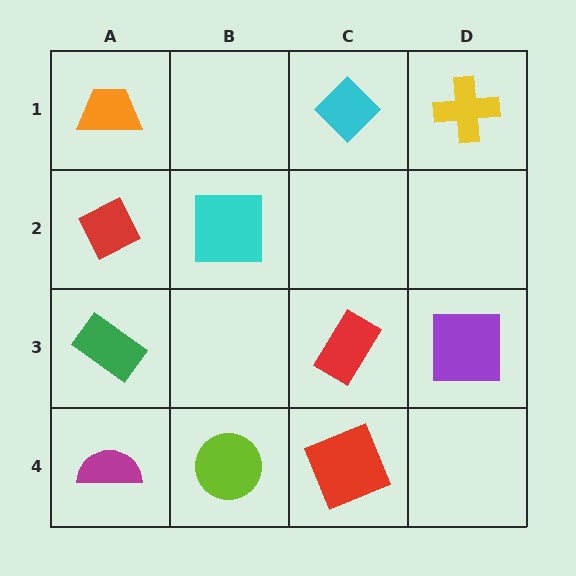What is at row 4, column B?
A lime circle.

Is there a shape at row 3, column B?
No, that cell is empty.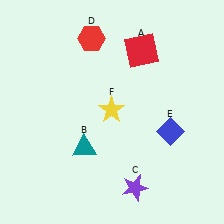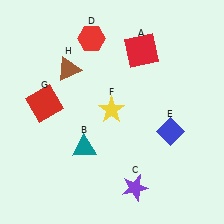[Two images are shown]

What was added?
A red square (G), a brown triangle (H) were added in Image 2.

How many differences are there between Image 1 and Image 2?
There are 2 differences between the two images.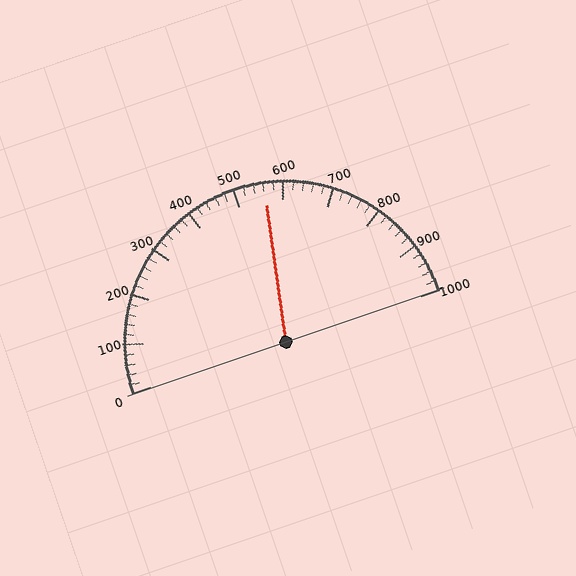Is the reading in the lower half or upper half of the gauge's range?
The reading is in the upper half of the range (0 to 1000).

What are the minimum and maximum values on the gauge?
The gauge ranges from 0 to 1000.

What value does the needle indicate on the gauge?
The needle indicates approximately 560.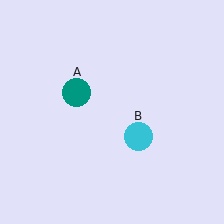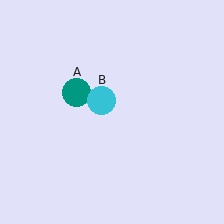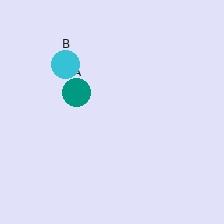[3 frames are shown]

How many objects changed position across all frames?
1 object changed position: cyan circle (object B).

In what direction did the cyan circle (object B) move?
The cyan circle (object B) moved up and to the left.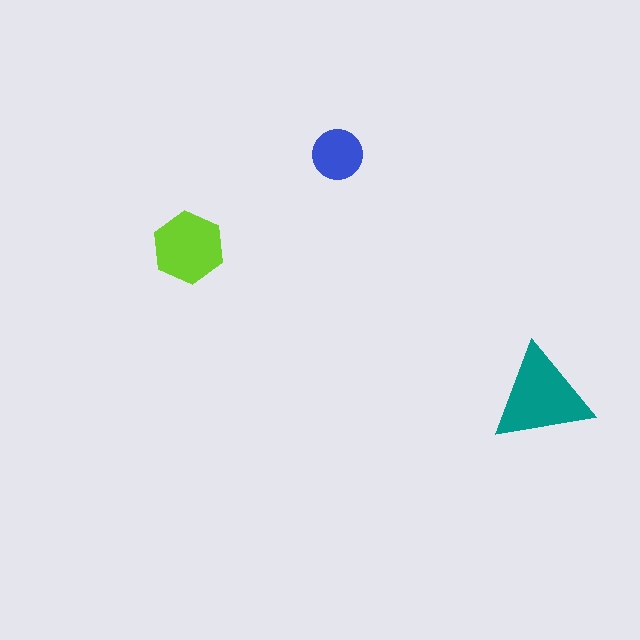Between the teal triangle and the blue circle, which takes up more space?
The teal triangle.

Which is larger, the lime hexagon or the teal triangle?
The teal triangle.